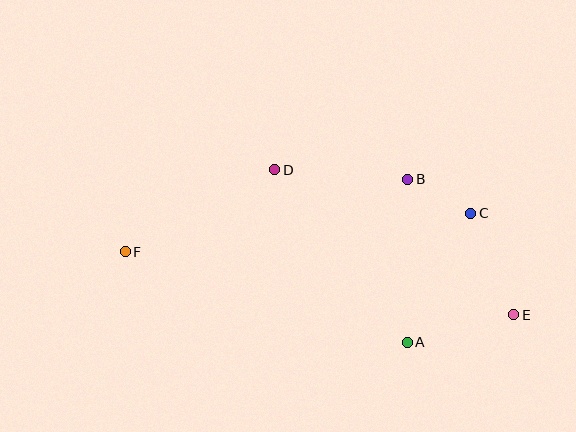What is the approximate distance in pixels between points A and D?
The distance between A and D is approximately 218 pixels.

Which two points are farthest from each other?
Points E and F are farthest from each other.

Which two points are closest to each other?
Points B and C are closest to each other.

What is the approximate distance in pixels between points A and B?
The distance between A and B is approximately 163 pixels.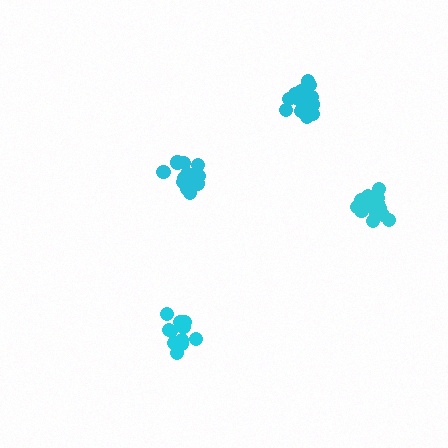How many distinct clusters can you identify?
There are 4 distinct clusters.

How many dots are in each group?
Group 1: 17 dots, Group 2: 14 dots, Group 3: 11 dots, Group 4: 14 dots (56 total).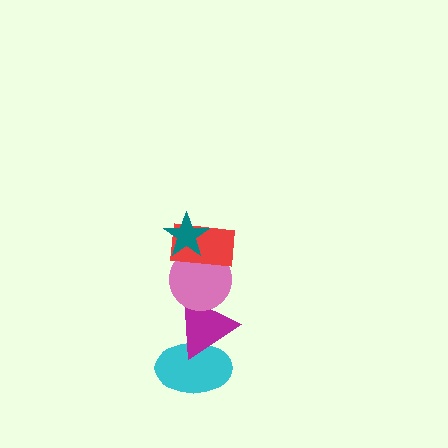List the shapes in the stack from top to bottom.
From top to bottom: the teal star, the red rectangle, the pink circle, the magenta triangle, the cyan ellipse.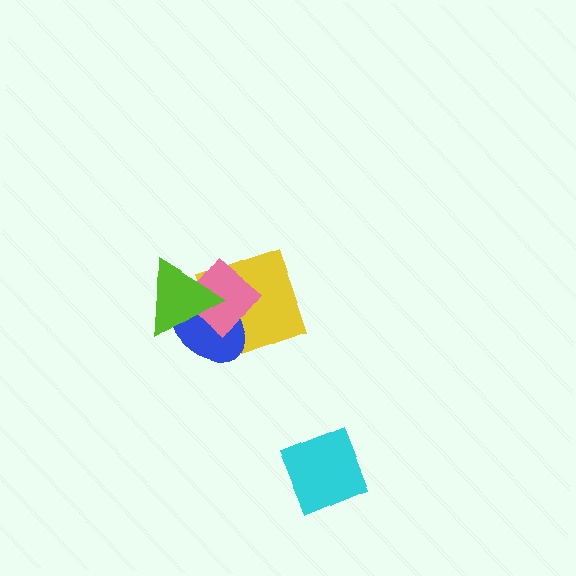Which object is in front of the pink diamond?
The lime triangle is in front of the pink diamond.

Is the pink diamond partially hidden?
Yes, it is partially covered by another shape.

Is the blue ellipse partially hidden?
Yes, it is partially covered by another shape.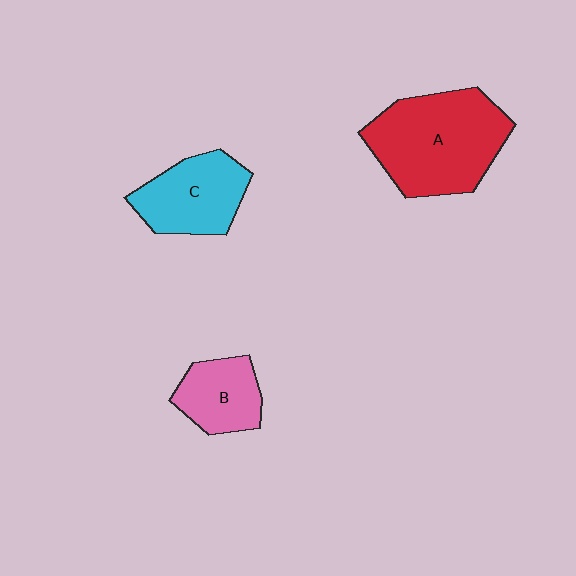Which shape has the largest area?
Shape A (red).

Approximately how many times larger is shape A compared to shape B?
Approximately 2.2 times.